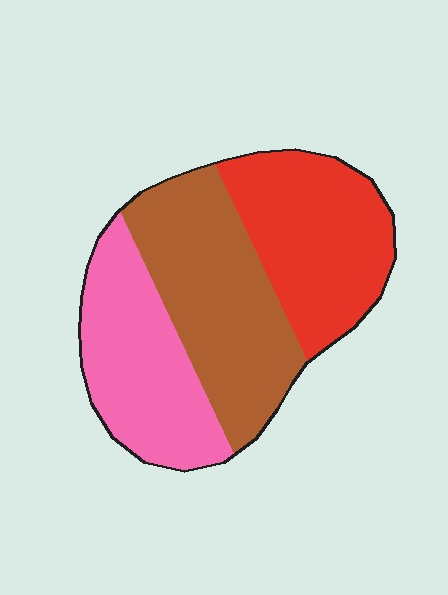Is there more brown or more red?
Brown.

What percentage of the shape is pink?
Pink covers 30% of the shape.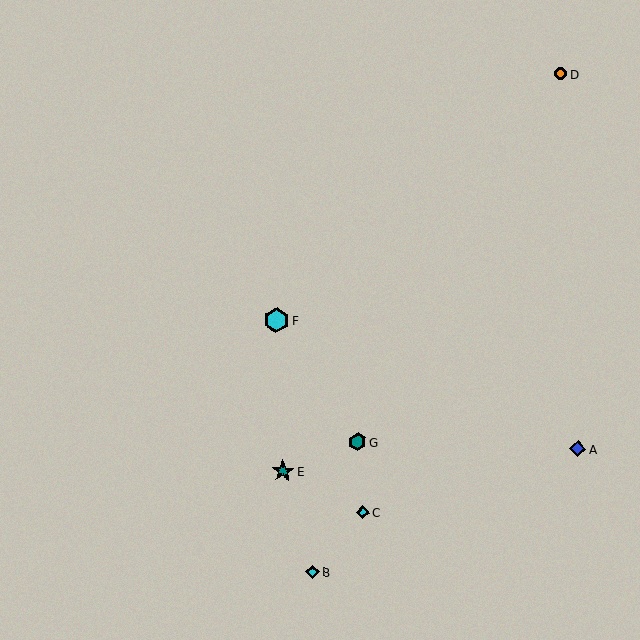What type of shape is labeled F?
Shape F is a cyan hexagon.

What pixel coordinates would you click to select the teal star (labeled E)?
Click at (283, 471) to select the teal star E.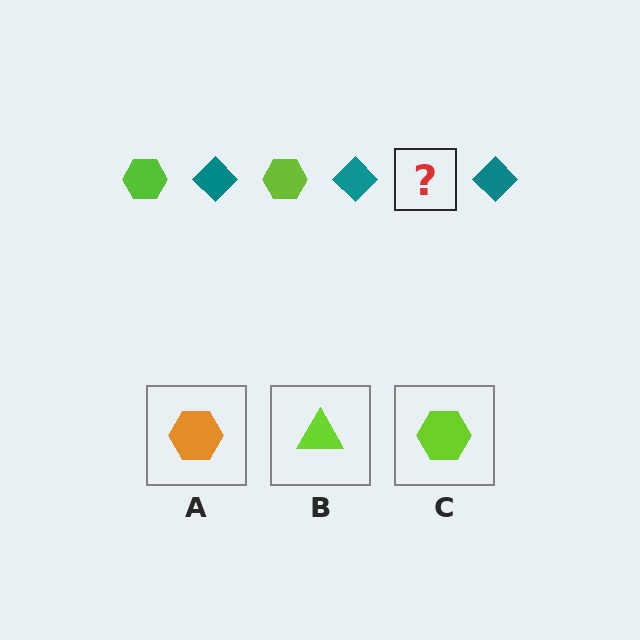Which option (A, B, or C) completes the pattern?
C.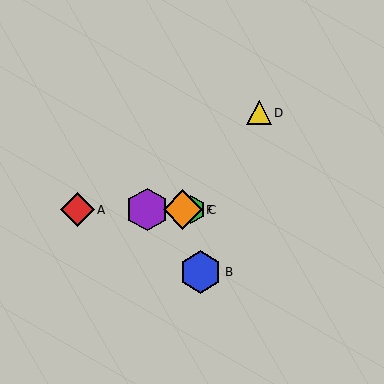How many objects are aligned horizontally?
4 objects (A, C, E, F) are aligned horizontally.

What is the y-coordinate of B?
Object B is at y≈272.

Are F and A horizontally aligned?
Yes, both are at y≈210.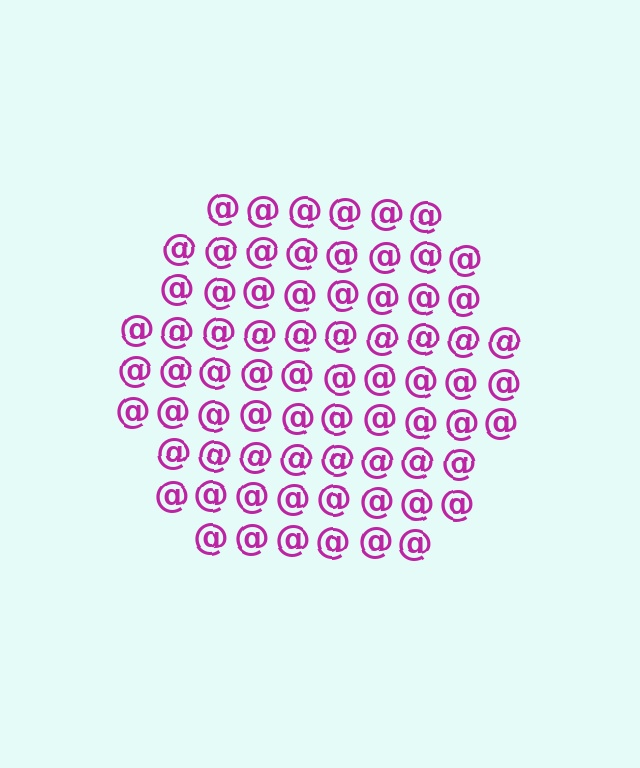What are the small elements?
The small elements are at signs.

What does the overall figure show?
The overall figure shows a hexagon.